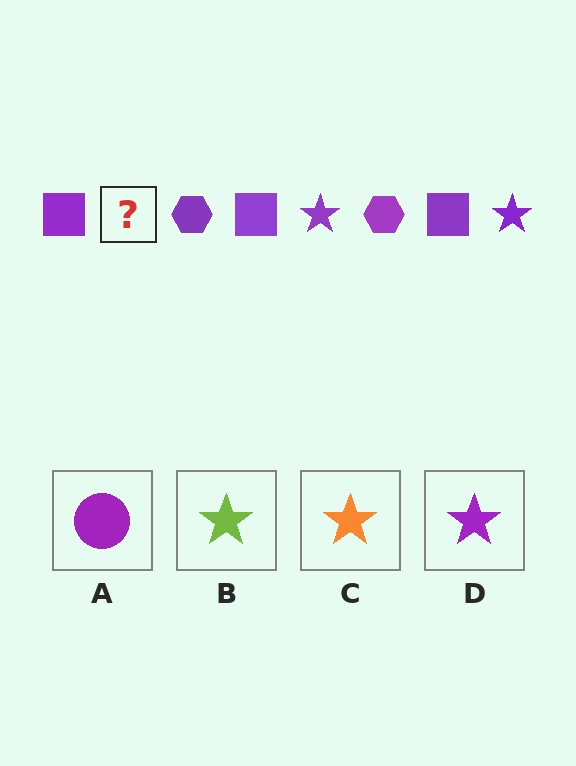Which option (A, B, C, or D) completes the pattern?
D.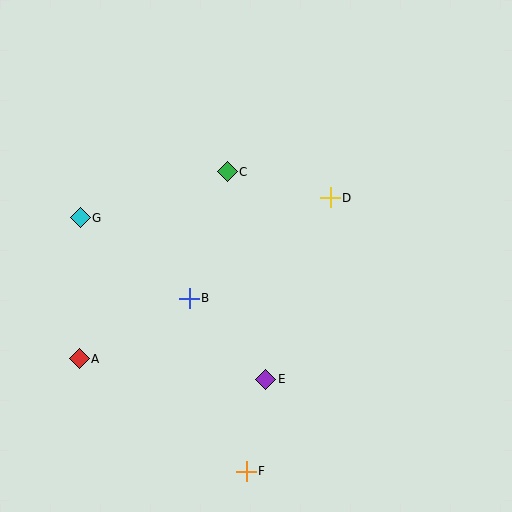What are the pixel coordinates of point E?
Point E is at (266, 379).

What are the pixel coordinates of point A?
Point A is at (79, 359).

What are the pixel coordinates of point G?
Point G is at (80, 218).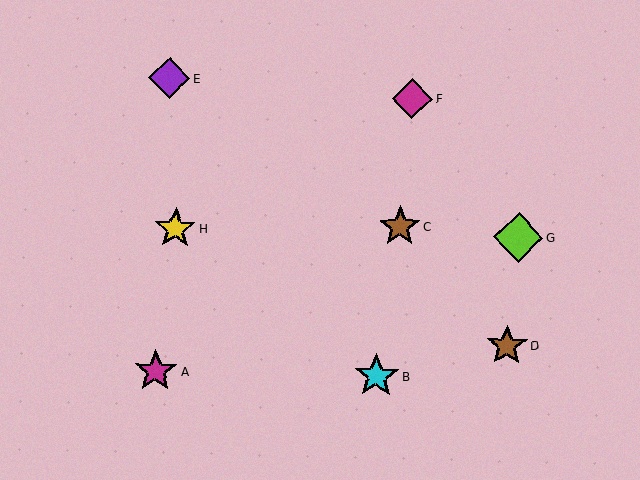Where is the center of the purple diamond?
The center of the purple diamond is at (169, 78).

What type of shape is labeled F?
Shape F is a magenta diamond.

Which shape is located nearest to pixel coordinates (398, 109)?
The magenta diamond (labeled F) at (412, 98) is nearest to that location.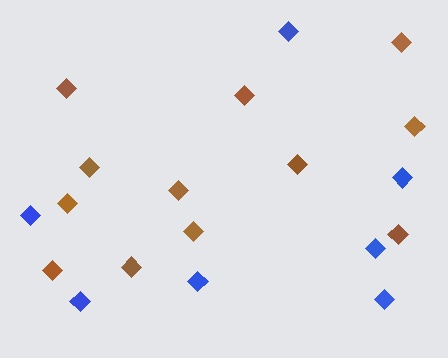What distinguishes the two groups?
There are 2 groups: one group of blue diamonds (7) and one group of brown diamonds (12).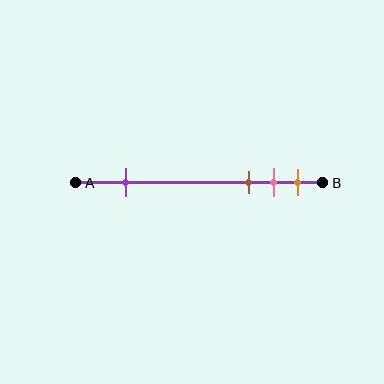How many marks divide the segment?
There are 4 marks dividing the segment.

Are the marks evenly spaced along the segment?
No, the marks are not evenly spaced.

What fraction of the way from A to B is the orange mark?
The orange mark is approximately 90% (0.9) of the way from A to B.